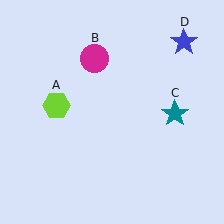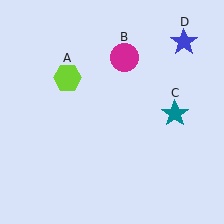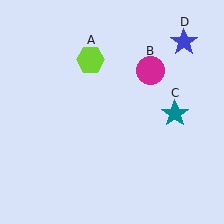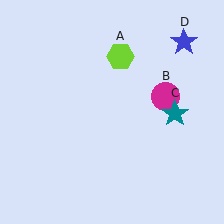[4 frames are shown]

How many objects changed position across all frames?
2 objects changed position: lime hexagon (object A), magenta circle (object B).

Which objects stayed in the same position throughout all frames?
Teal star (object C) and blue star (object D) remained stationary.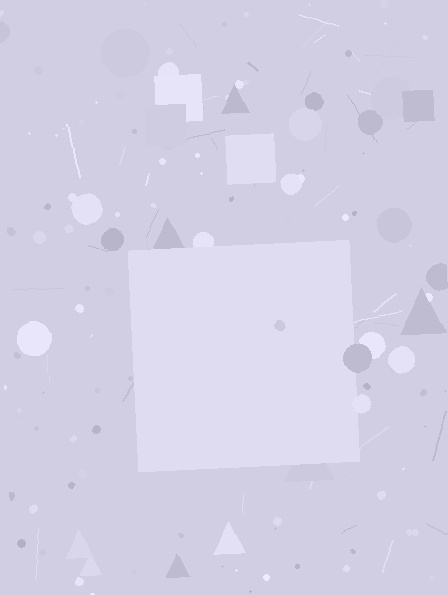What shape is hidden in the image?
A square is hidden in the image.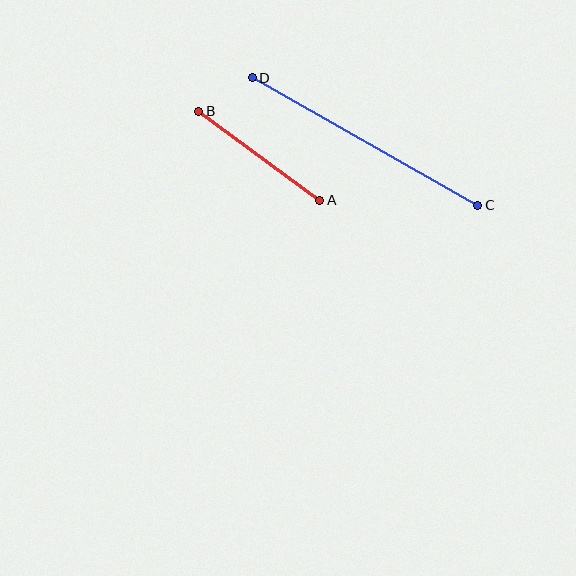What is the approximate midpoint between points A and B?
The midpoint is at approximately (259, 156) pixels.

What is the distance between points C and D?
The distance is approximately 259 pixels.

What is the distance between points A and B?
The distance is approximately 150 pixels.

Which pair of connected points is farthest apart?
Points C and D are farthest apart.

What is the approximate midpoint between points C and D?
The midpoint is at approximately (365, 142) pixels.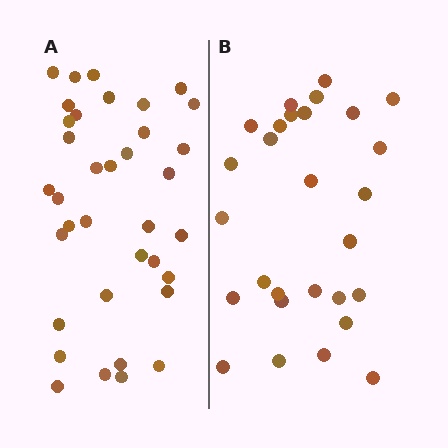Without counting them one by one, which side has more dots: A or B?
Region A (the left region) has more dots.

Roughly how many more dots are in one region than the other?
Region A has roughly 8 or so more dots than region B.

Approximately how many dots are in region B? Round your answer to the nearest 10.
About 30 dots. (The exact count is 28, which rounds to 30.)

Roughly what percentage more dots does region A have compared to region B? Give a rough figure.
About 30% more.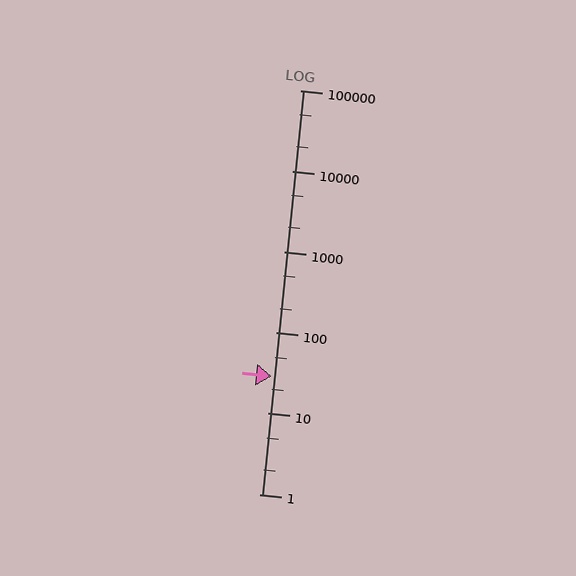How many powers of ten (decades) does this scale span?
The scale spans 5 decades, from 1 to 100000.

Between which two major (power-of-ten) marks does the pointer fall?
The pointer is between 10 and 100.